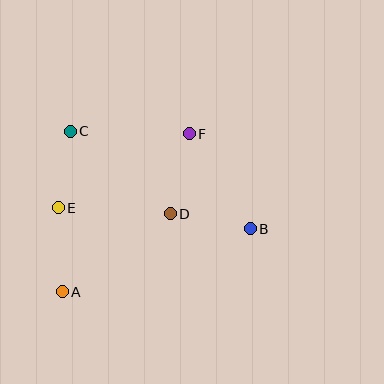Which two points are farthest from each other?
Points B and C are farthest from each other.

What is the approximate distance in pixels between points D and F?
The distance between D and F is approximately 82 pixels.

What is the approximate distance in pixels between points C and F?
The distance between C and F is approximately 119 pixels.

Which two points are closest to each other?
Points C and E are closest to each other.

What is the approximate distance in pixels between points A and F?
The distance between A and F is approximately 202 pixels.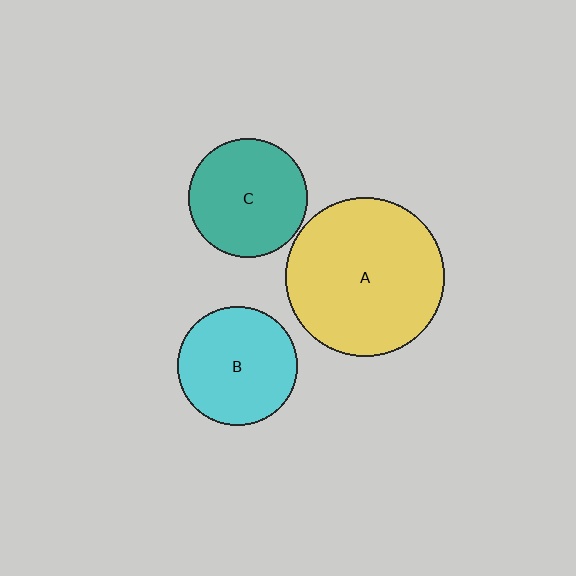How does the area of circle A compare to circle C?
Approximately 1.8 times.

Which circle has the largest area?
Circle A (yellow).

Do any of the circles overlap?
No, none of the circles overlap.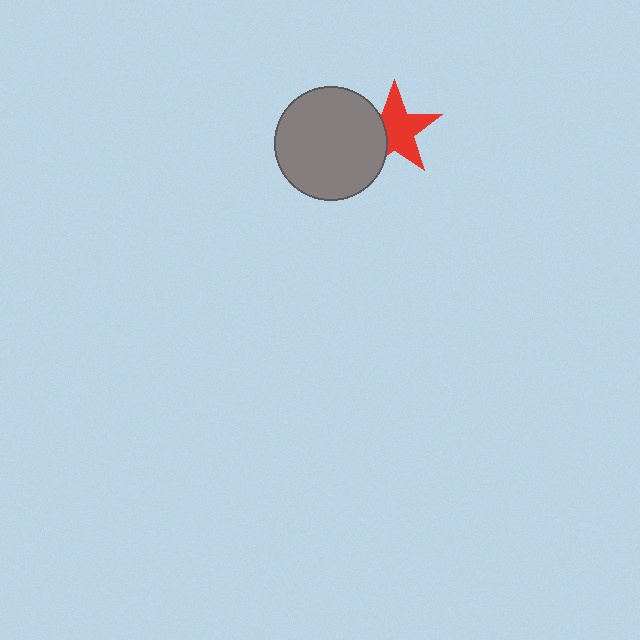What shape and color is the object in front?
The object in front is a gray circle.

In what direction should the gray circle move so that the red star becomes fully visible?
The gray circle should move left. That is the shortest direction to clear the overlap and leave the red star fully visible.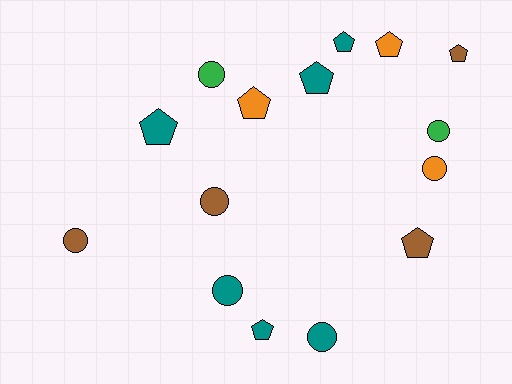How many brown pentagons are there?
There are 2 brown pentagons.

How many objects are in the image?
There are 15 objects.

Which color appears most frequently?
Teal, with 6 objects.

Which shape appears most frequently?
Pentagon, with 8 objects.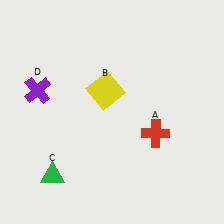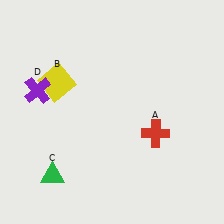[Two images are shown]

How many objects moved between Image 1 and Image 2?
1 object moved between the two images.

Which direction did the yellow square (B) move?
The yellow square (B) moved left.